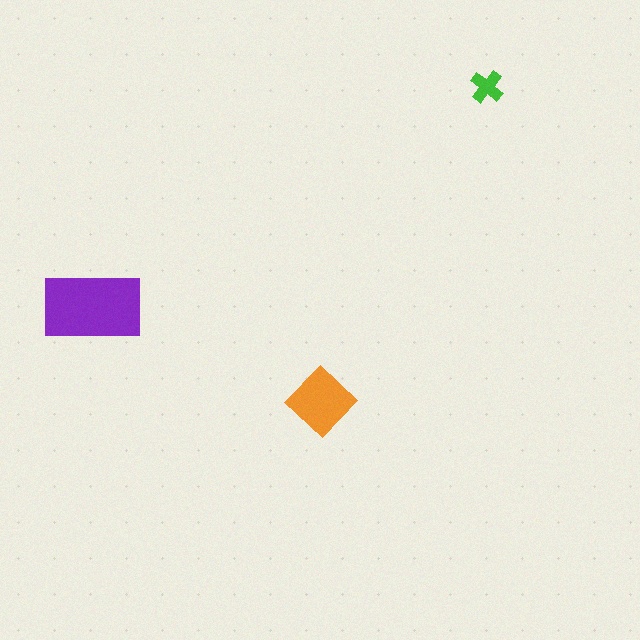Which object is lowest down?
The orange diamond is bottommost.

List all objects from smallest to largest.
The green cross, the orange diamond, the purple rectangle.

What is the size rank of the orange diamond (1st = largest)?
2nd.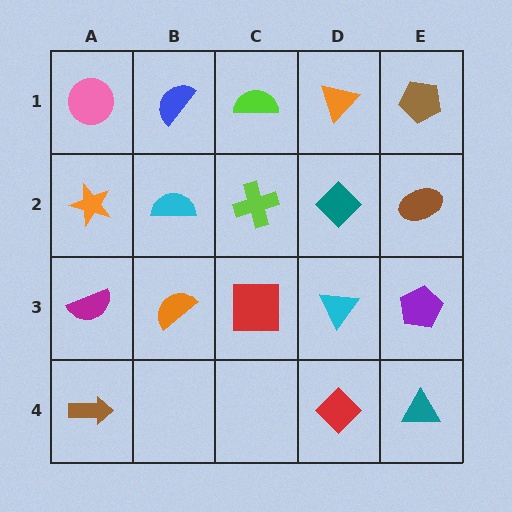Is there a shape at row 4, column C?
No, that cell is empty.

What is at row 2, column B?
A cyan semicircle.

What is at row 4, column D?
A red diamond.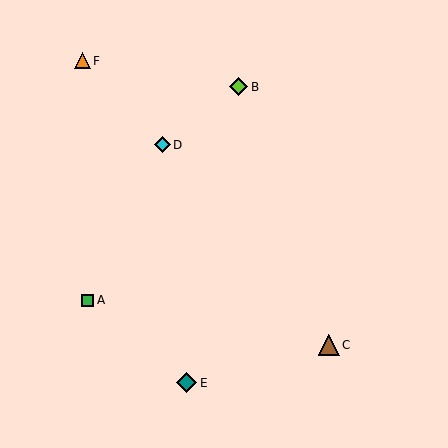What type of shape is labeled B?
Shape B is a lime diamond.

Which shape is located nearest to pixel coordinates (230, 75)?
The lime diamond (labeled B) at (238, 87) is nearest to that location.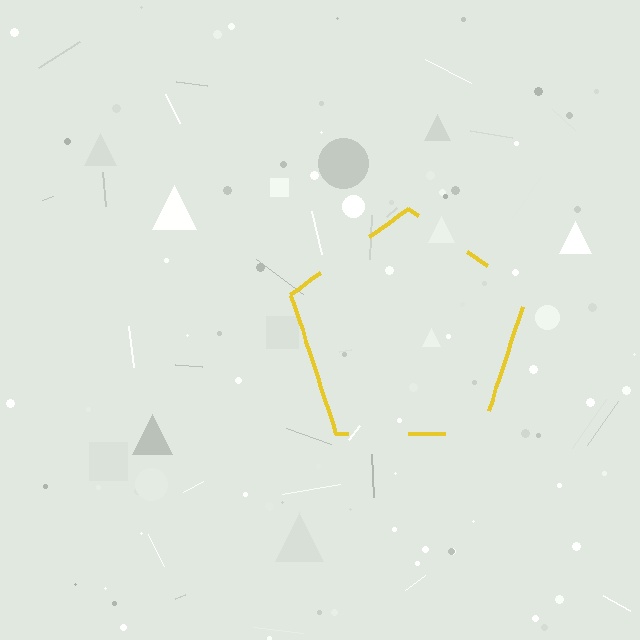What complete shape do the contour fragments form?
The contour fragments form a pentagon.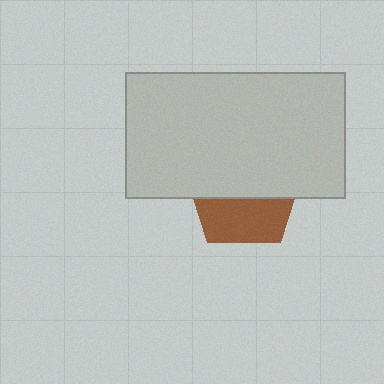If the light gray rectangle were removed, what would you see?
You would see the complete brown pentagon.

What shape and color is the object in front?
The object in front is a light gray rectangle.